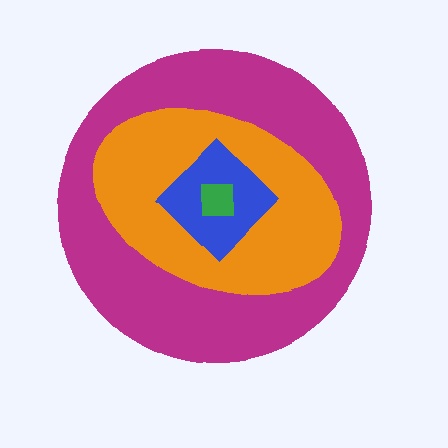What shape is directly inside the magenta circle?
The orange ellipse.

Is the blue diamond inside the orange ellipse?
Yes.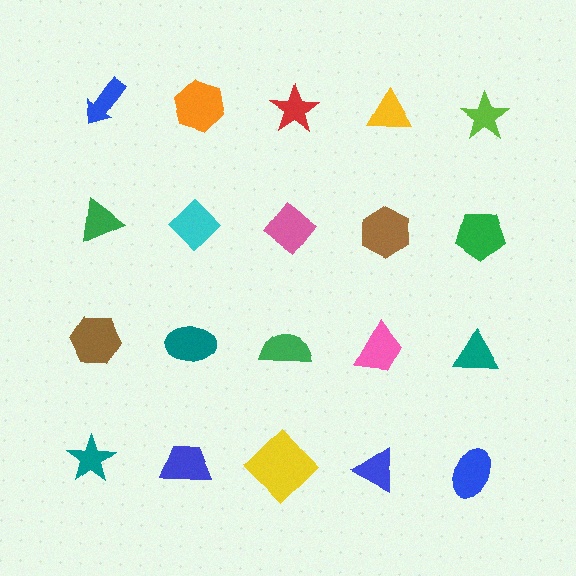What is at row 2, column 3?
A pink diamond.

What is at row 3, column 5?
A teal triangle.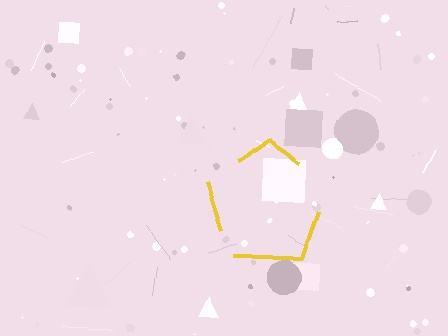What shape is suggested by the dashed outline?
The dashed outline suggests a pentagon.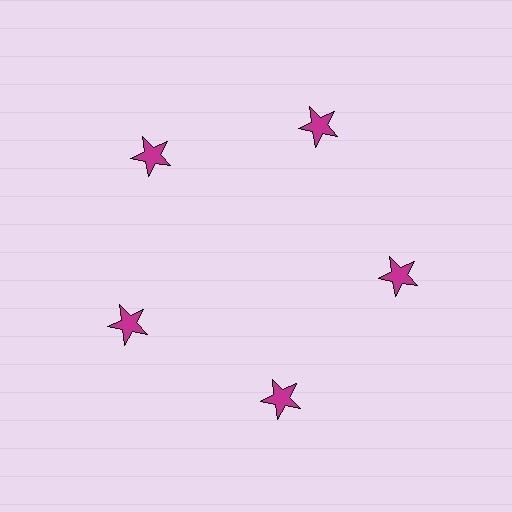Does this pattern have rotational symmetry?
Yes, this pattern has 5-fold rotational symmetry. It looks the same after rotating 72 degrees around the center.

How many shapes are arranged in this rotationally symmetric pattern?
There are 5 shapes, arranged in 5 groups of 1.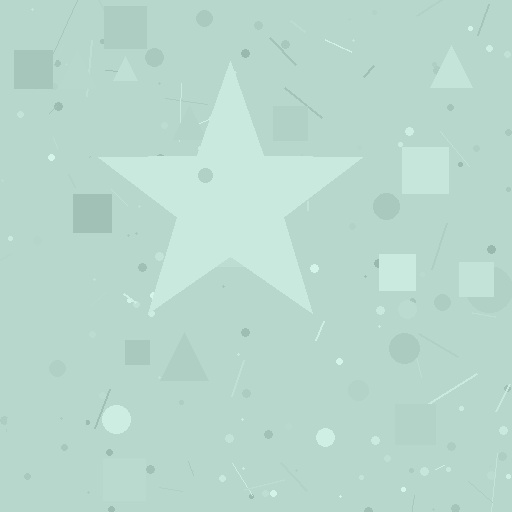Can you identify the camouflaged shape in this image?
The camouflaged shape is a star.